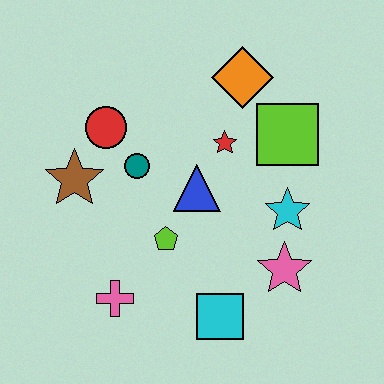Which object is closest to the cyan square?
The pink star is closest to the cyan square.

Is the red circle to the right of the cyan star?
No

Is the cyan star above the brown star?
No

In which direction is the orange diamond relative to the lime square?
The orange diamond is above the lime square.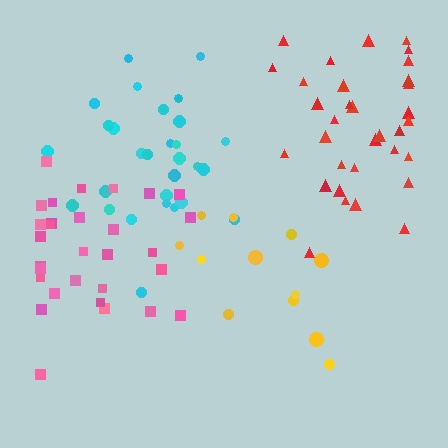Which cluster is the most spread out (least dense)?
Yellow.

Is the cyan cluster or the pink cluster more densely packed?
Pink.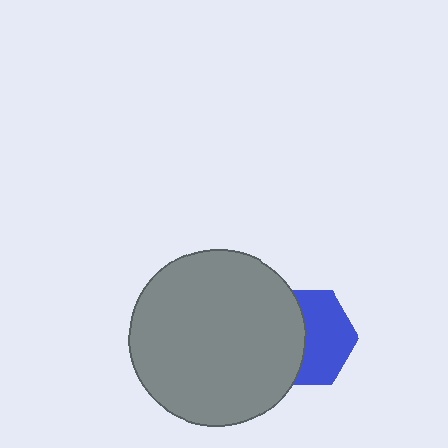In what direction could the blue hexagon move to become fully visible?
The blue hexagon could move right. That would shift it out from behind the gray circle entirely.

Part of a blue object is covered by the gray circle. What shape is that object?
It is a hexagon.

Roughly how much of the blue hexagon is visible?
About half of it is visible (roughly 53%).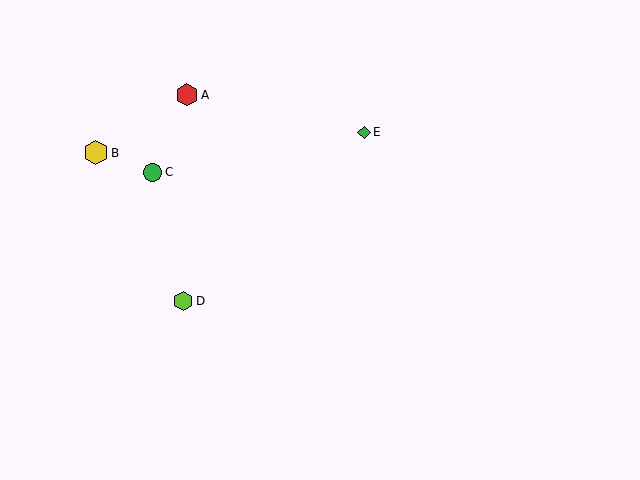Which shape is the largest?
The yellow hexagon (labeled B) is the largest.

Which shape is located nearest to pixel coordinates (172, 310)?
The lime hexagon (labeled D) at (183, 301) is nearest to that location.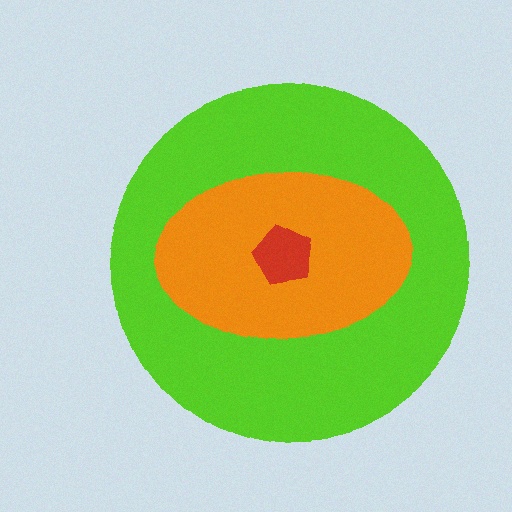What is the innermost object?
The red pentagon.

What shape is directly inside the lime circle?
The orange ellipse.